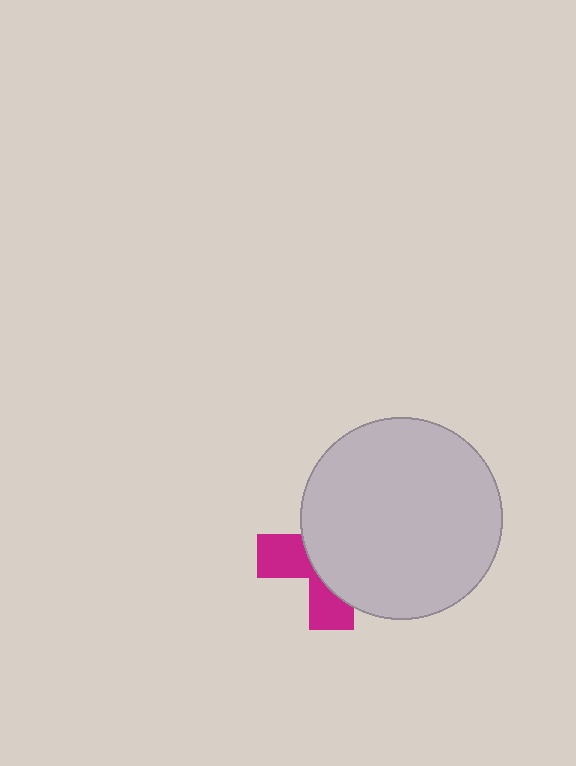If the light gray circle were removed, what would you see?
You would see the complete magenta cross.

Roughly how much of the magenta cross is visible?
A small part of it is visible (roughly 35%).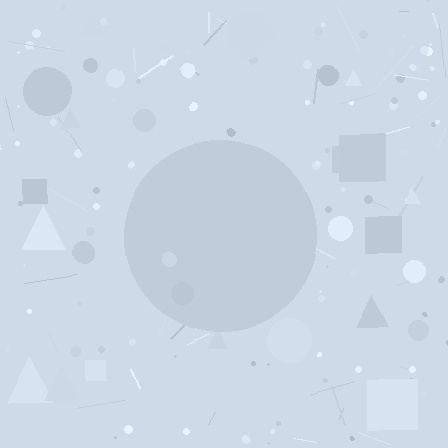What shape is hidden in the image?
A circle is hidden in the image.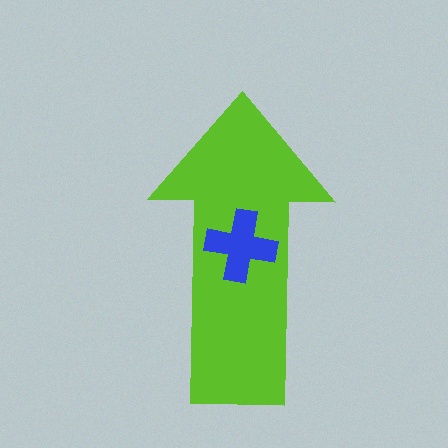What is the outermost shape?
The lime arrow.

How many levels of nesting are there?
2.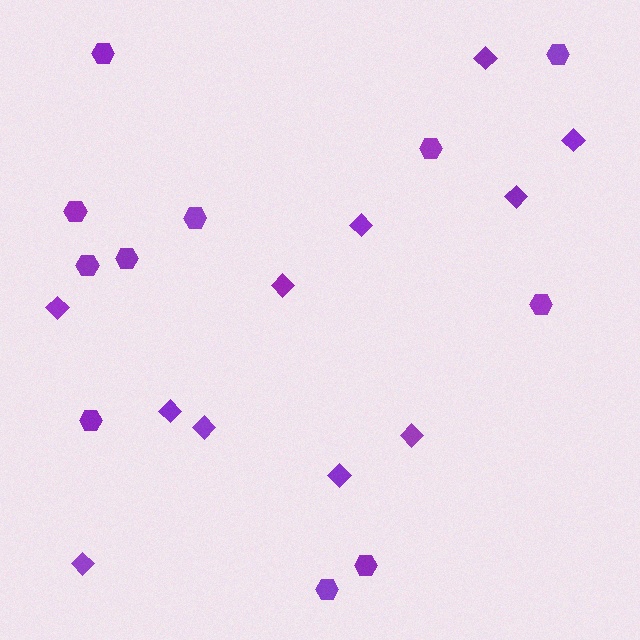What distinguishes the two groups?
There are 2 groups: one group of diamonds (11) and one group of hexagons (11).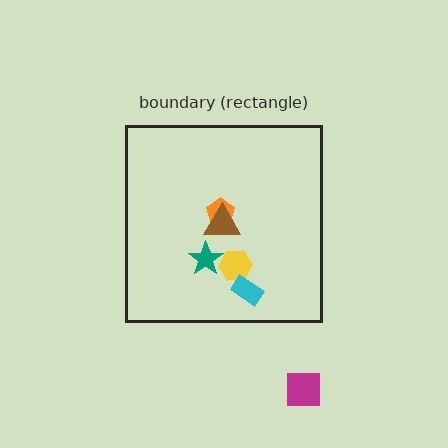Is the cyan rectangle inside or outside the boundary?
Inside.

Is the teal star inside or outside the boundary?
Inside.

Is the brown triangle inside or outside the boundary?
Inside.